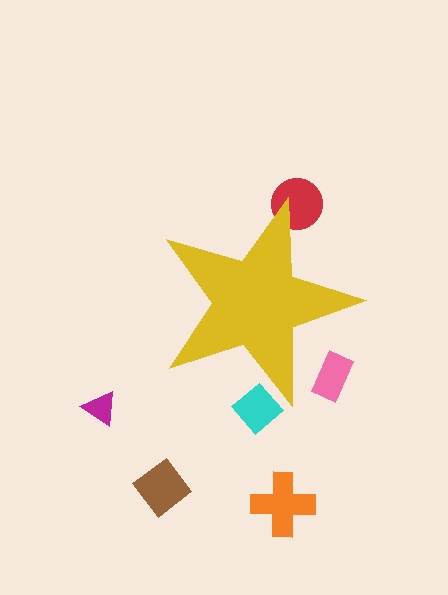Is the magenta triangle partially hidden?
No, the magenta triangle is fully visible.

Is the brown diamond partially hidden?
No, the brown diamond is fully visible.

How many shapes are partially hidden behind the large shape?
3 shapes are partially hidden.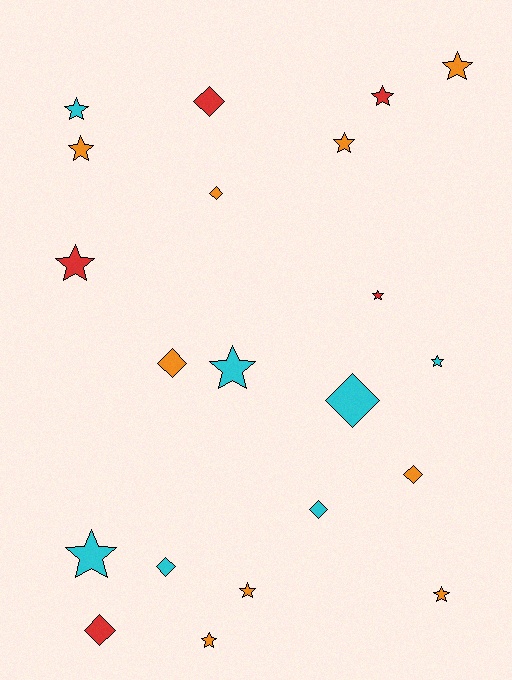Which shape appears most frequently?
Star, with 13 objects.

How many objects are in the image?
There are 21 objects.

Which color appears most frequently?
Orange, with 9 objects.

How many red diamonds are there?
There are 2 red diamonds.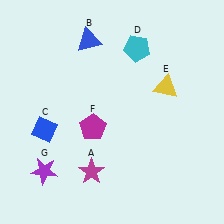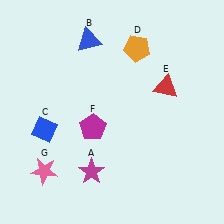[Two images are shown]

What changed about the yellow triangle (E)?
In Image 1, E is yellow. In Image 2, it changed to red.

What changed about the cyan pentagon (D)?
In Image 1, D is cyan. In Image 2, it changed to orange.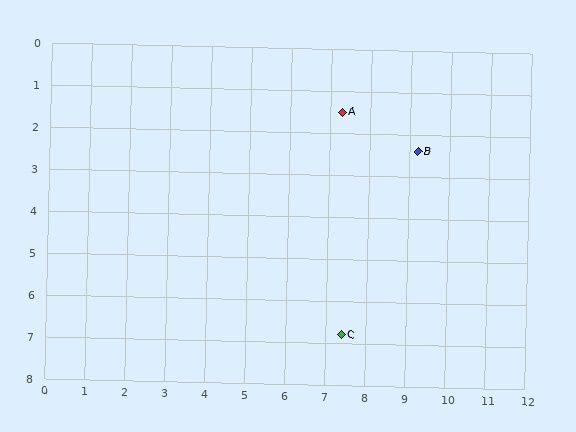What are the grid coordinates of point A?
Point A is at approximately (7.3, 1.5).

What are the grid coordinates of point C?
Point C is at approximately (7.4, 6.8).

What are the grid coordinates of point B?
Point B is at approximately (9.2, 2.4).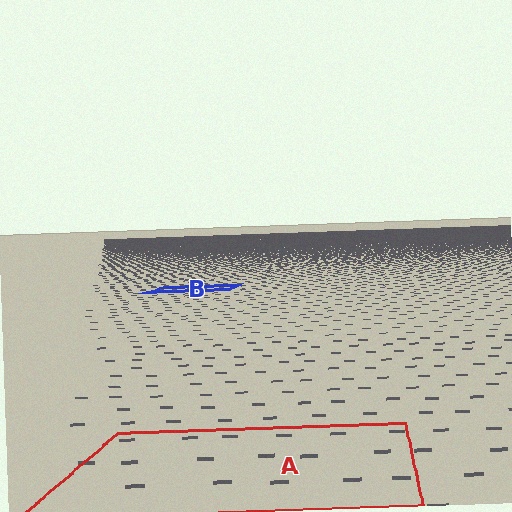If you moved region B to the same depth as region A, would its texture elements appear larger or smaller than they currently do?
They would appear larger. At a closer depth, the same texture elements are projected at a bigger on-screen size.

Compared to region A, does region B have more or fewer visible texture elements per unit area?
Region B has more texture elements per unit area — they are packed more densely because it is farther away.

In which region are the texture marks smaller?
The texture marks are smaller in region B, because it is farther away.